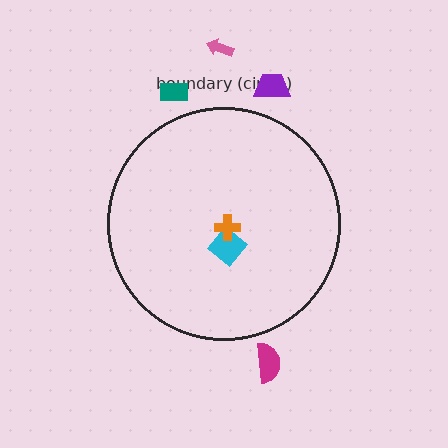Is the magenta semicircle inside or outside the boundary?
Outside.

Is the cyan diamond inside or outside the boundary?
Inside.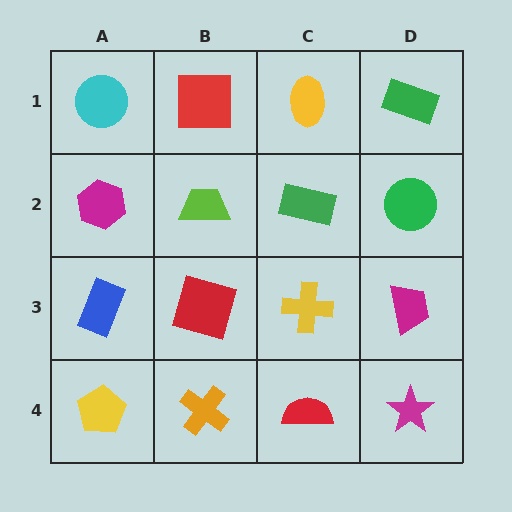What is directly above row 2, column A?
A cyan circle.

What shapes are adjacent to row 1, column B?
A lime trapezoid (row 2, column B), a cyan circle (row 1, column A), a yellow ellipse (row 1, column C).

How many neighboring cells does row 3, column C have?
4.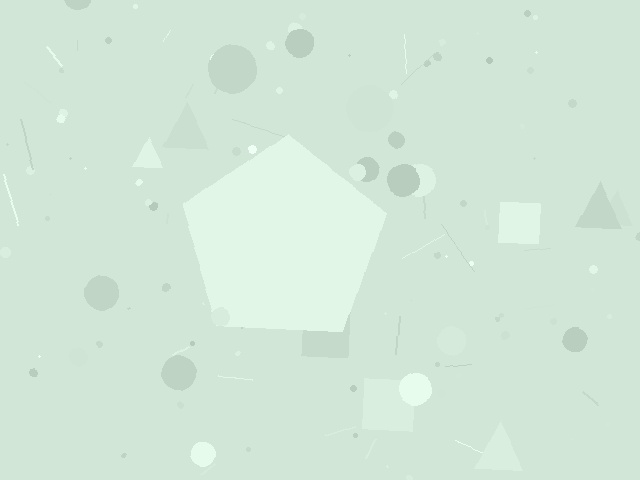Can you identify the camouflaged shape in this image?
The camouflaged shape is a pentagon.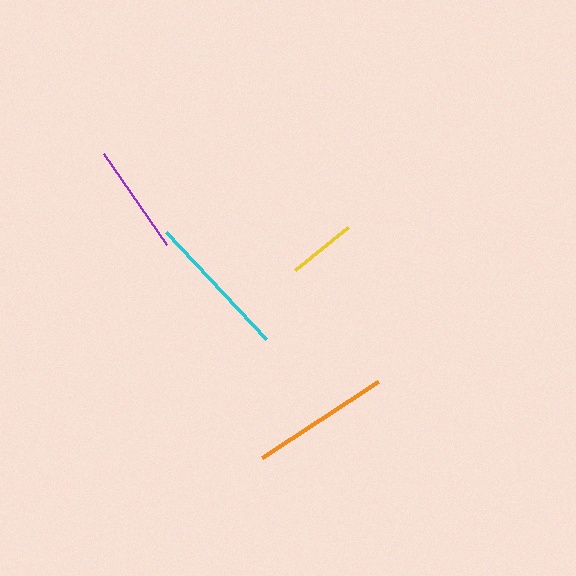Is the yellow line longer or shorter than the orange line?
The orange line is longer than the yellow line.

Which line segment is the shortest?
The yellow line is the shortest at approximately 68 pixels.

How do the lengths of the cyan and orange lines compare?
The cyan and orange lines are approximately the same length.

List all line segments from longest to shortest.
From longest to shortest: cyan, orange, purple, yellow.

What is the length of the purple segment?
The purple segment is approximately 110 pixels long.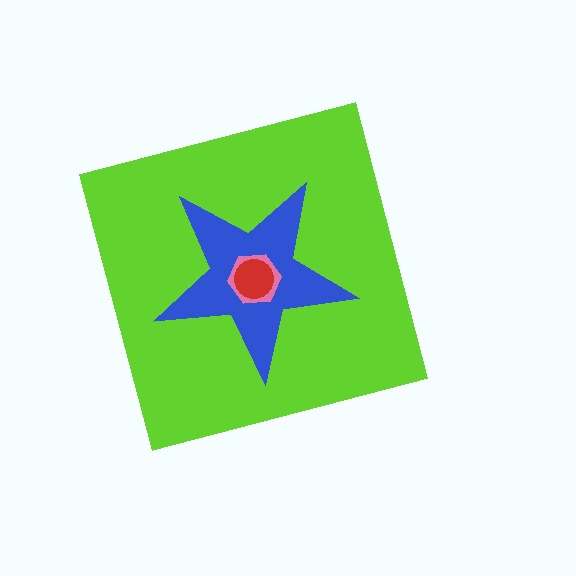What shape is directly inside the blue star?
The pink hexagon.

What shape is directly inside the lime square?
The blue star.